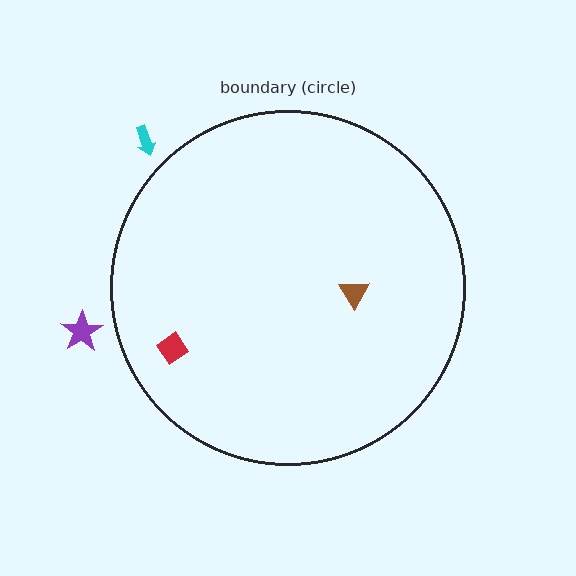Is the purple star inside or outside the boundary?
Outside.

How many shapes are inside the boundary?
2 inside, 2 outside.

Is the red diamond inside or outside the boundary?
Inside.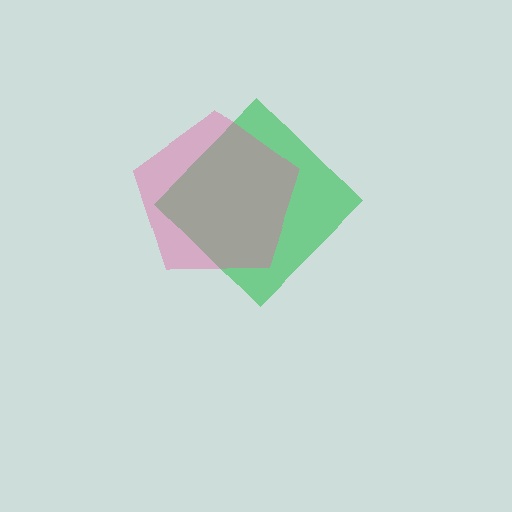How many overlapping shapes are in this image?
There are 2 overlapping shapes in the image.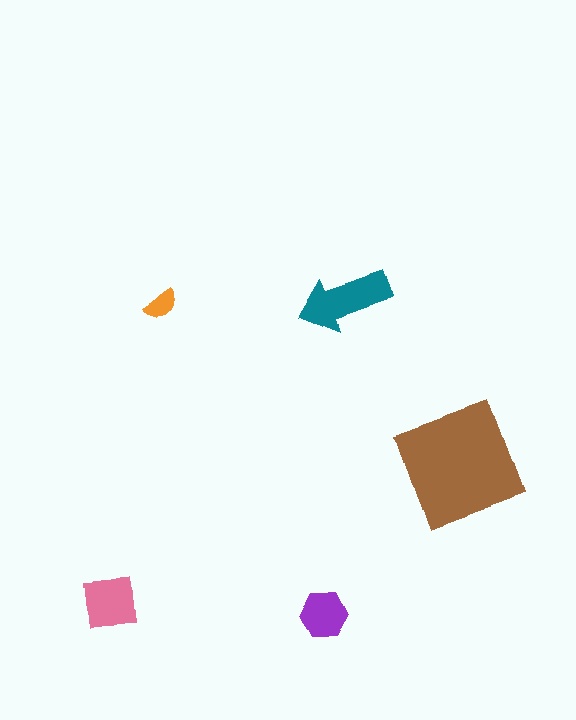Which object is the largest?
The brown square.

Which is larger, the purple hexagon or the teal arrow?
The teal arrow.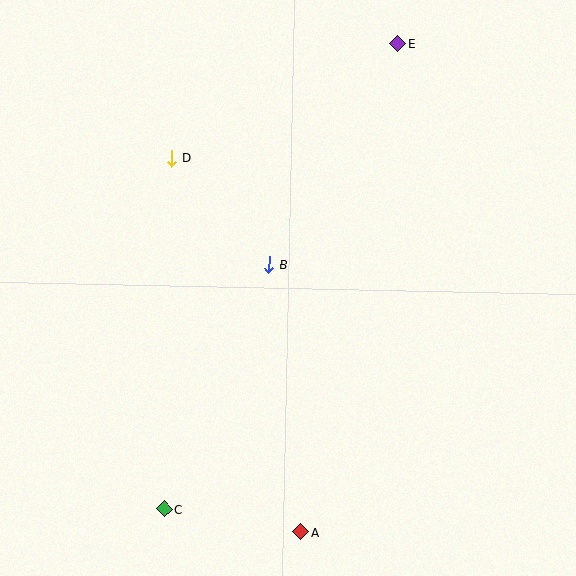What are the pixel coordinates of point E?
Point E is at (398, 44).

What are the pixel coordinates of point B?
Point B is at (269, 264).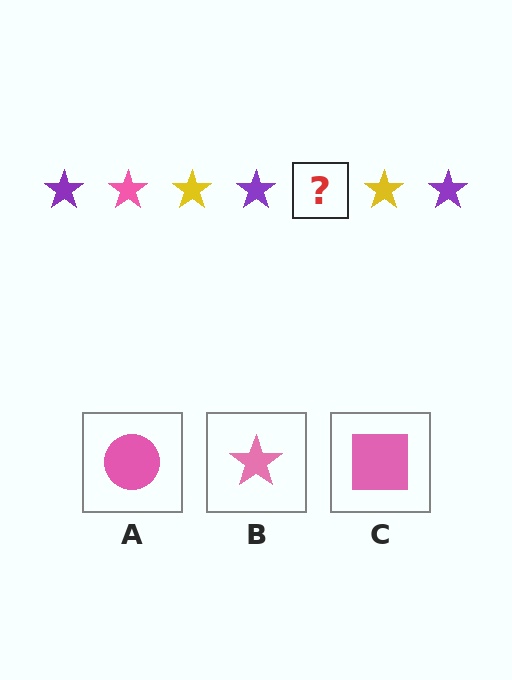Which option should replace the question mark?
Option B.